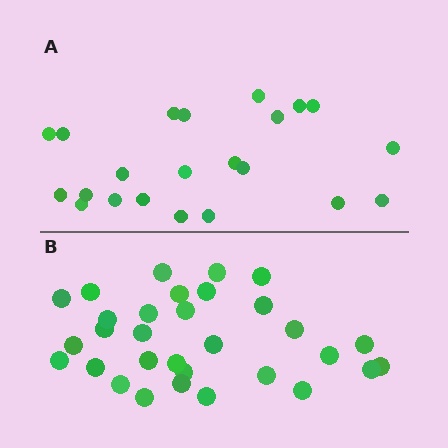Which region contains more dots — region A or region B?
Region B (the bottom region) has more dots.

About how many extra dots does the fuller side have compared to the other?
Region B has roughly 8 or so more dots than region A.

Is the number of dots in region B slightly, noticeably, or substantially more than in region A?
Region B has noticeably more, but not dramatically so. The ratio is roughly 1.4 to 1.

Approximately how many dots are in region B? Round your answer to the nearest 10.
About 30 dots. (The exact count is 31, which rounds to 30.)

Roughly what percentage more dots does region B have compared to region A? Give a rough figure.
About 40% more.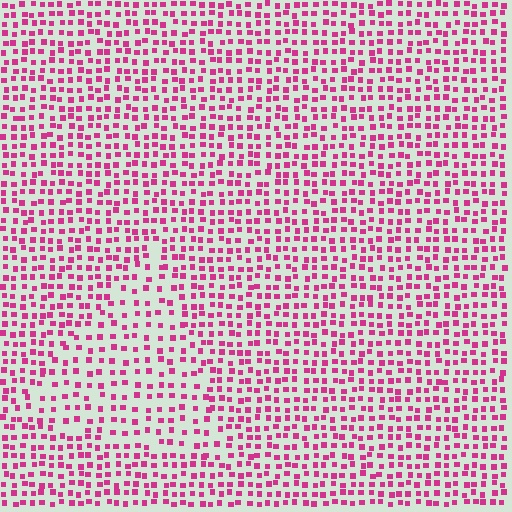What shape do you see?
I see a triangle.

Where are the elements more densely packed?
The elements are more densely packed outside the triangle boundary.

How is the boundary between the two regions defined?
The boundary is defined by a change in element density (approximately 1.6x ratio). All elements are the same color, size, and shape.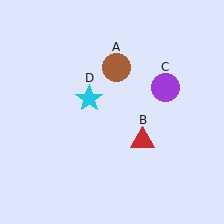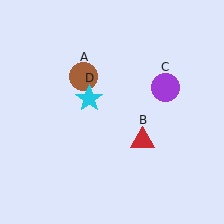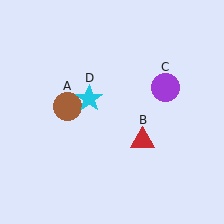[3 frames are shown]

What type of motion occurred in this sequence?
The brown circle (object A) rotated counterclockwise around the center of the scene.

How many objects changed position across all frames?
1 object changed position: brown circle (object A).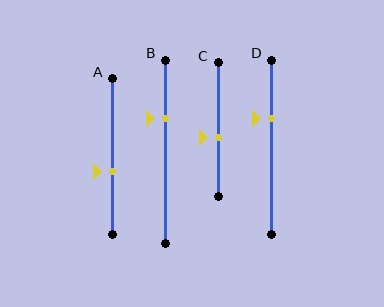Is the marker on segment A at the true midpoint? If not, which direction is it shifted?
No, the marker on segment A is shifted downward by about 9% of the segment length.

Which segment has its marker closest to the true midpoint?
Segment C has its marker closest to the true midpoint.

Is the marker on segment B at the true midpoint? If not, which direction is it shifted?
No, the marker on segment B is shifted upward by about 18% of the segment length.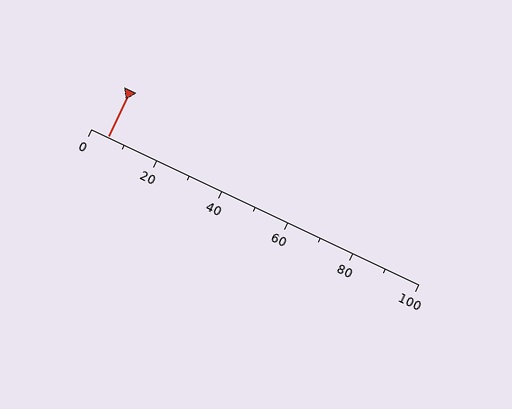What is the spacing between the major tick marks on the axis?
The major ticks are spaced 20 apart.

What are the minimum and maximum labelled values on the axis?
The axis runs from 0 to 100.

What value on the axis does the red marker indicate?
The marker indicates approximately 5.